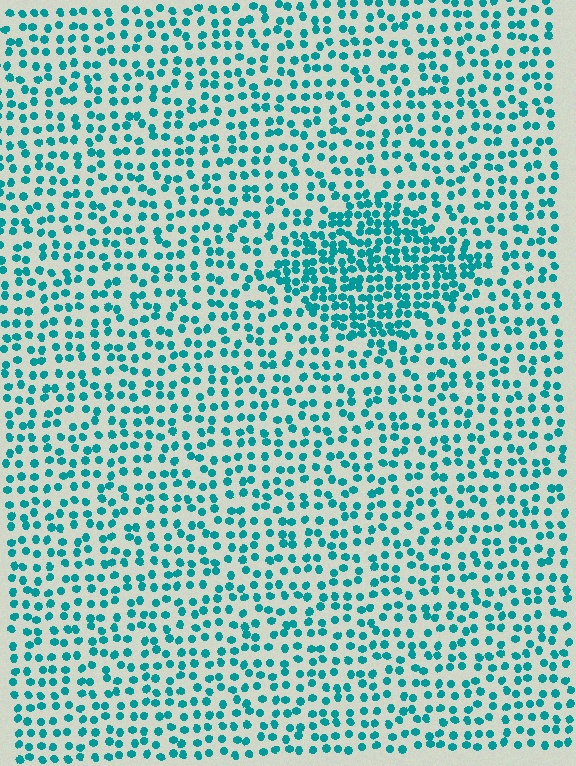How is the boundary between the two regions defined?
The boundary is defined by a change in element density (approximately 1.9x ratio). All elements are the same color, size, and shape.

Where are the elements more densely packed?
The elements are more densely packed inside the diamond boundary.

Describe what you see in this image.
The image contains small teal elements arranged at two different densities. A diamond-shaped region is visible where the elements are more densely packed than the surrounding area.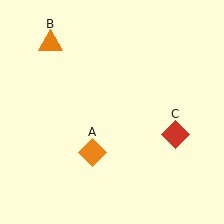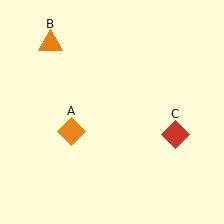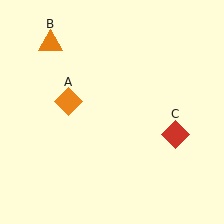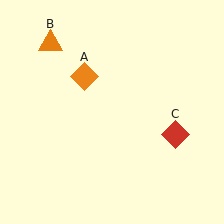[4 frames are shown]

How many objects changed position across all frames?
1 object changed position: orange diamond (object A).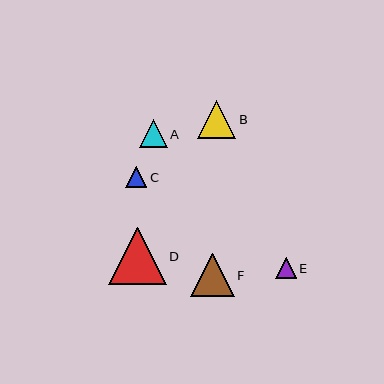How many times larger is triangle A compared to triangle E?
Triangle A is approximately 1.3 times the size of triangle E.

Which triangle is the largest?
Triangle D is the largest with a size of approximately 57 pixels.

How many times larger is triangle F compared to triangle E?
Triangle F is approximately 2.1 times the size of triangle E.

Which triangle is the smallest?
Triangle E is the smallest with a size of approximately 21 pixels.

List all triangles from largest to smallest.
From largest to smallest: D, F, B, A, C, E.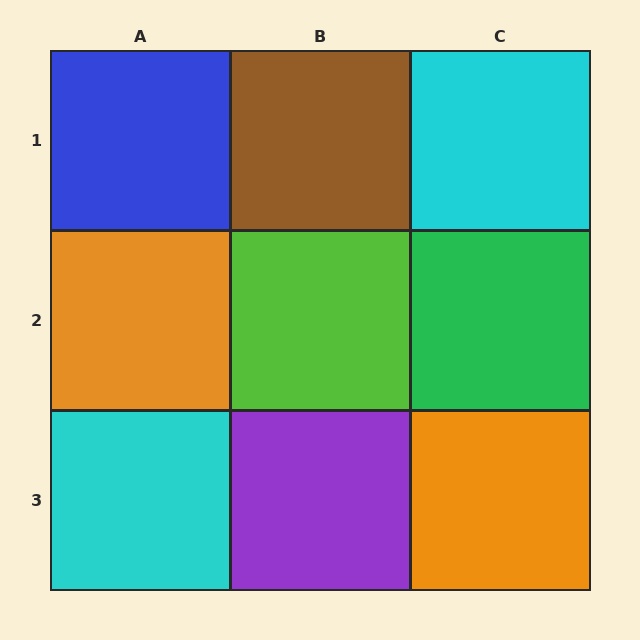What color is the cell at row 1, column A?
Blue.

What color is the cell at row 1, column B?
Brown.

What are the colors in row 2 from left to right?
Orange, lime, green.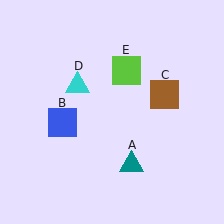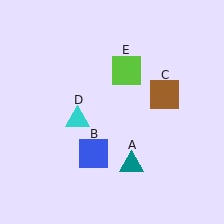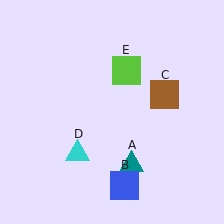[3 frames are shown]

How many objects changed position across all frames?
2 objects changed position: blue square (object B), cyan triangle (object D).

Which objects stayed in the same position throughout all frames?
Teal triangle (object A) and brown square (object C) and lime square (object E) remained stationary.